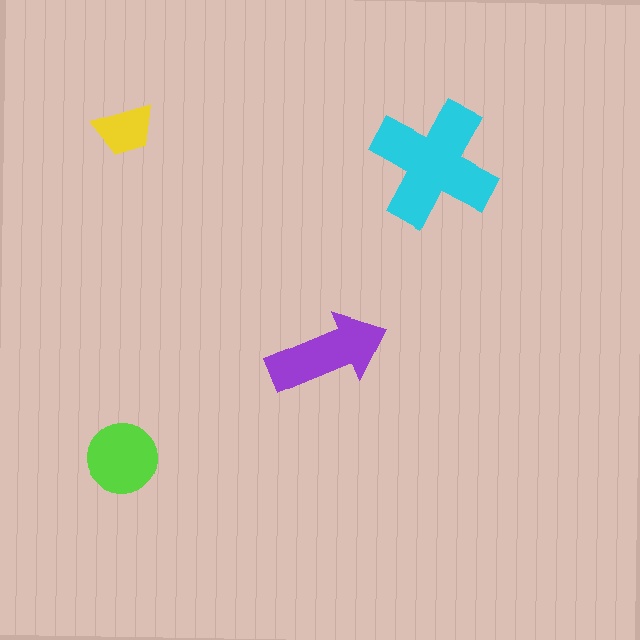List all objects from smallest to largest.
The yellow trapezoid, the lime circle, the purple arrow, the cyan cross.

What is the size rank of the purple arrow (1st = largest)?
2nd.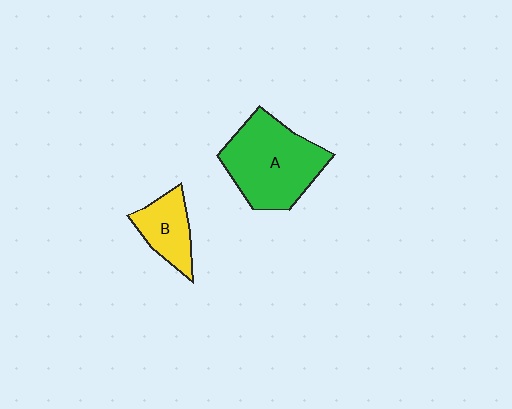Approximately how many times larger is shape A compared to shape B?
Approximately 2.1 times.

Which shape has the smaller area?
Shape B (yellow).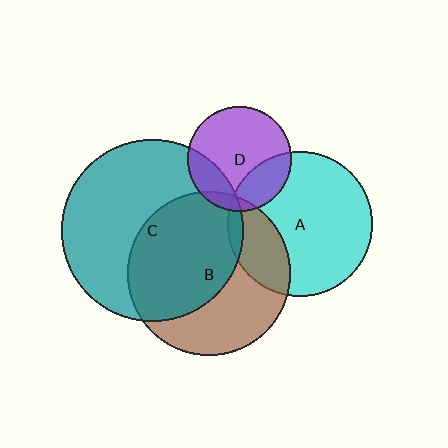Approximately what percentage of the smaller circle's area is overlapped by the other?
Approximately 25%.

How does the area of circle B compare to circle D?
Approximately 2.5 times.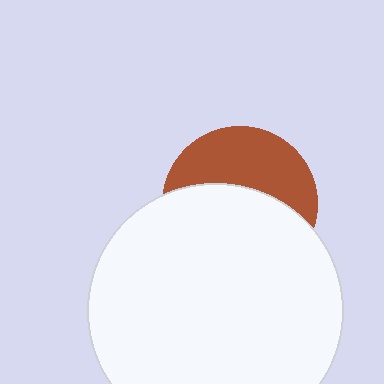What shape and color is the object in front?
The object in front is a white circle.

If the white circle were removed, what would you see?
You would see the complete brown circle.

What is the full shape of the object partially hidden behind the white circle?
The partially hidden object is a brown circle.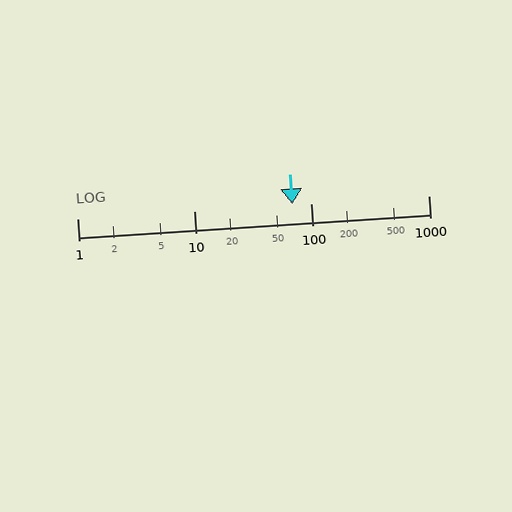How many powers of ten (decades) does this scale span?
The scale spans 3 decades, from 1 to 1000.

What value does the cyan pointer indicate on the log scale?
The pointer indicates approximately 68.